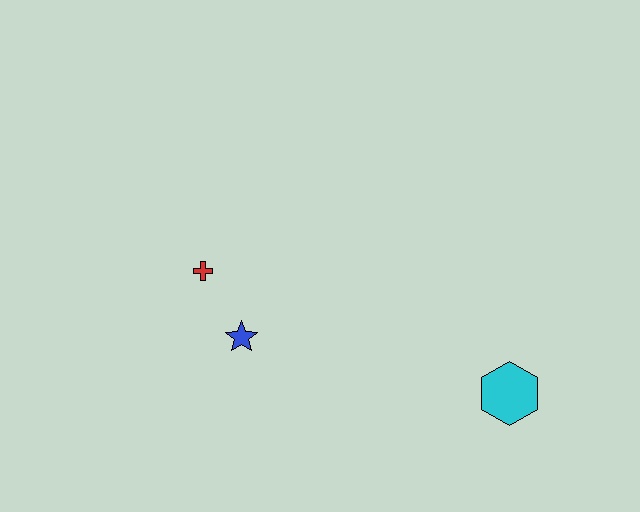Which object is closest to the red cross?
The blue star is closest to the red cross.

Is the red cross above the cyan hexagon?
Yes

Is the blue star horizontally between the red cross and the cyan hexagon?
Yes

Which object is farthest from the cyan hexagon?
The red cross is farthest from the cyan hexagon.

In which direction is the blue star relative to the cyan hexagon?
The blue star is to the left of the cyan hexagon.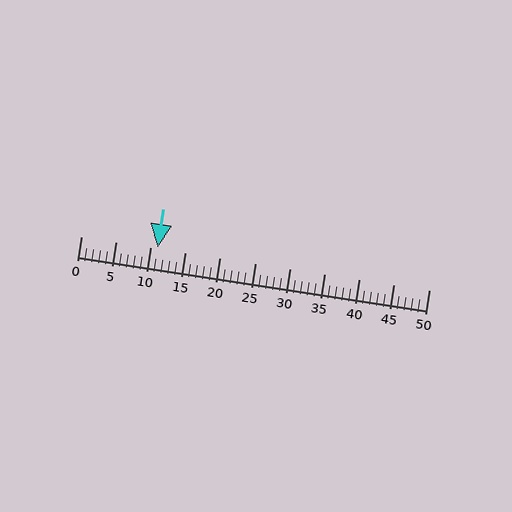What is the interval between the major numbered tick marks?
The major tick marks are spaced 5 units apart.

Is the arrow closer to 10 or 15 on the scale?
The arrow is closer to 10.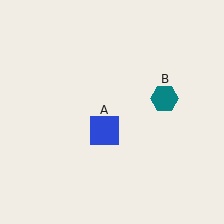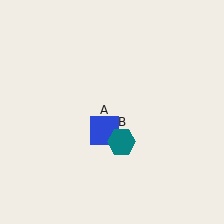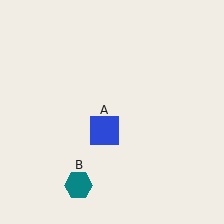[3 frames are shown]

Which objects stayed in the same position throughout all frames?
Blue square (object A) remained stationary.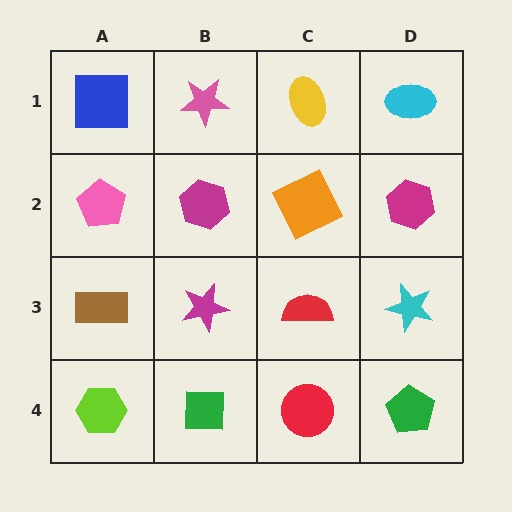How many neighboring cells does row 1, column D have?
2.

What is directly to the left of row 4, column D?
A red circle.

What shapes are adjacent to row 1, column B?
A magenta hexagon (row 2, column B), a blue square (row 1, column A), a yellow ellipse (row 1, column C).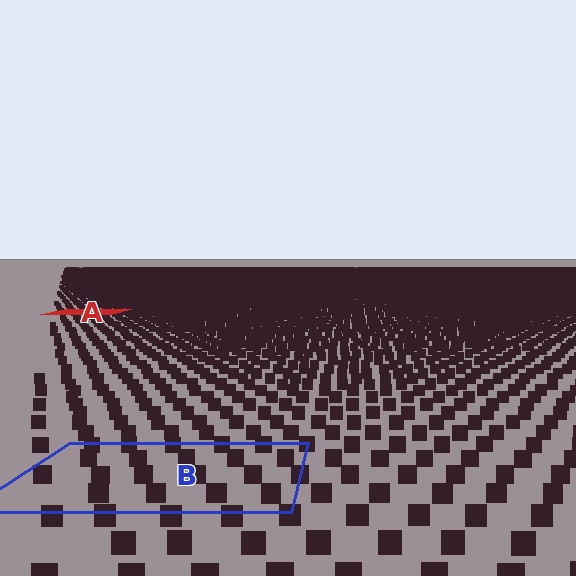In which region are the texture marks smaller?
The texture marks are smaller in region A, because it is farther away.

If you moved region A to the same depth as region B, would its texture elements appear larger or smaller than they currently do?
They would appear larger. At a closer depth, the same texture elements are projected at a bigger on-screen size.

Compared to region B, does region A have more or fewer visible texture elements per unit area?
Region A has more texture elements per unit area — they are packed more densely because it is farther away.